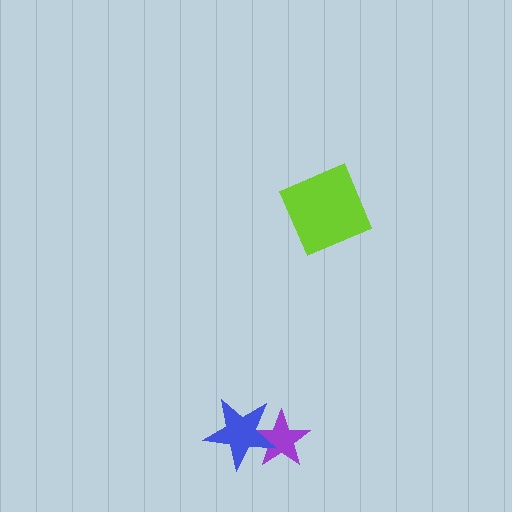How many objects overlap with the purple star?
1 object overlaps with the purple star.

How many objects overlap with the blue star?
1 object overlaps with the blue star.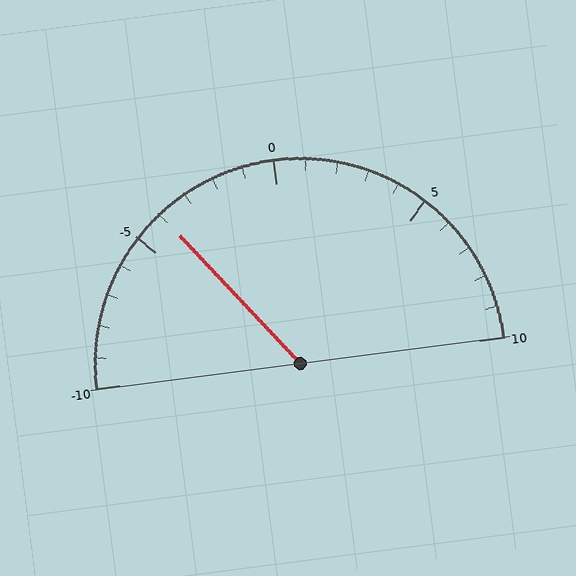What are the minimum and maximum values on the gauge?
The gauge ranges from -10 to 10.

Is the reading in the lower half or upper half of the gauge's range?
The reading is in the lower half of the range (-10 to 10).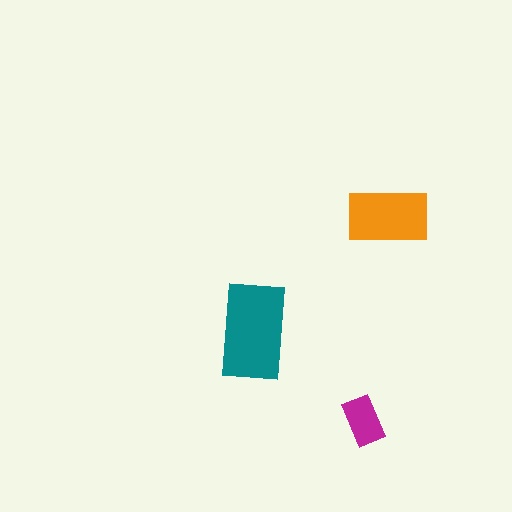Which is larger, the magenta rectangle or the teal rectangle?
The teal one.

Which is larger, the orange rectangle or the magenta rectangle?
The orange one.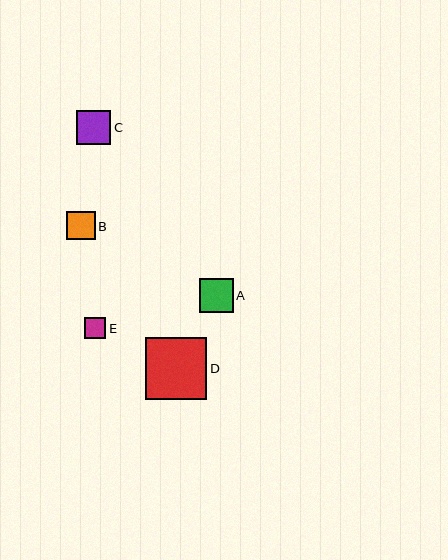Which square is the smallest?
Square E is the smallest with a size of approximately 21 pixels.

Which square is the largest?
Square D is the largest with a size of approximately 61 pixels.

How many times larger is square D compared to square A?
Square D is approximately 1.8 times the size of square A.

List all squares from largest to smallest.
From largest to smallest: D, A, C, B, E.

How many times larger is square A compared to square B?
Square A is approximately 1.2 times the size of square B.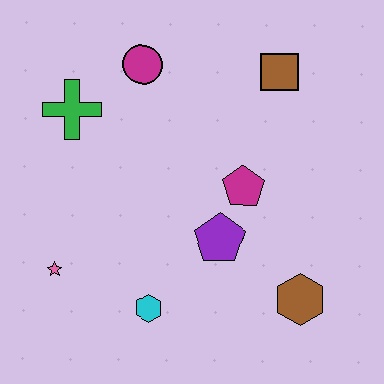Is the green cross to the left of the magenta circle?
Yes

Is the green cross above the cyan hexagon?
Yes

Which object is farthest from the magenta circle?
The brown hexagon is farthest from the magenta circle.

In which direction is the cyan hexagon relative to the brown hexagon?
The cyan hexagon is to the left of the brown hexagon.